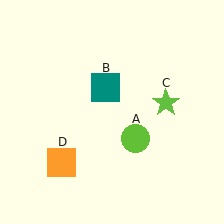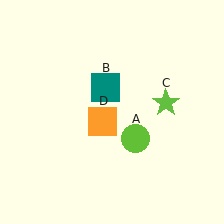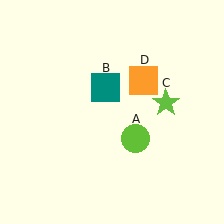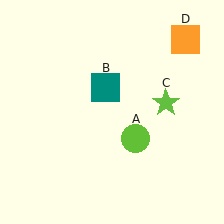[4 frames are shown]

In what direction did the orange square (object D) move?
The orange square (object D) moved up and to the right.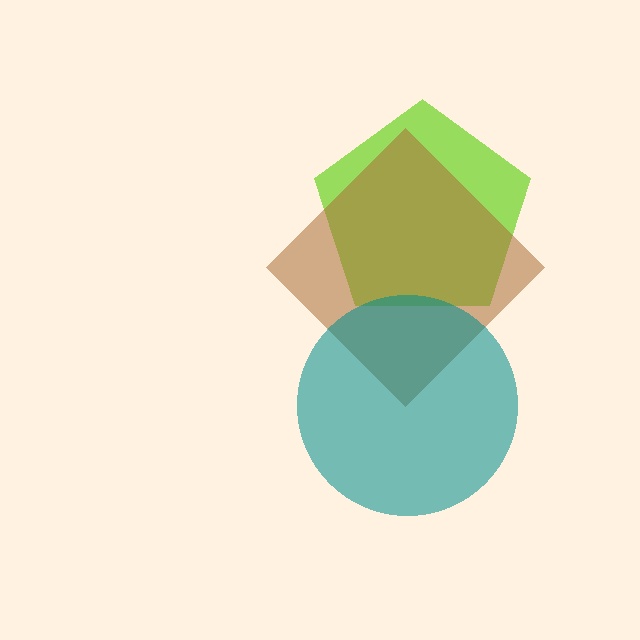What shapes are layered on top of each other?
The layered shapes are: a lime pentagon, a brown diamond, a teal circle.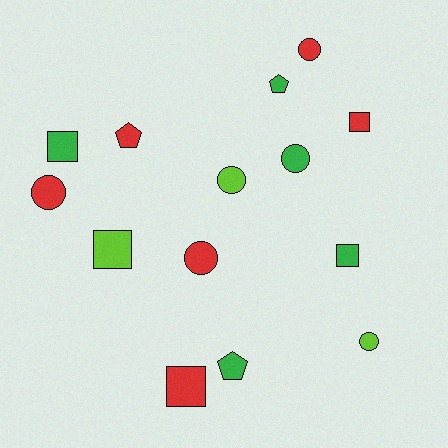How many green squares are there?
There are 2 green squares.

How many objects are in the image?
There are 14 objects.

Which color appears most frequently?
Red, with 6 objects.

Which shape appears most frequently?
Circle, with 6 objects.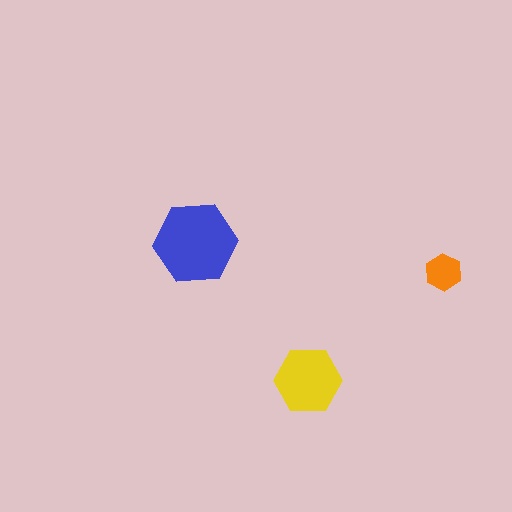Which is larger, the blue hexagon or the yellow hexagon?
The blue one.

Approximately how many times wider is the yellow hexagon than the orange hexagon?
About 2 times wider.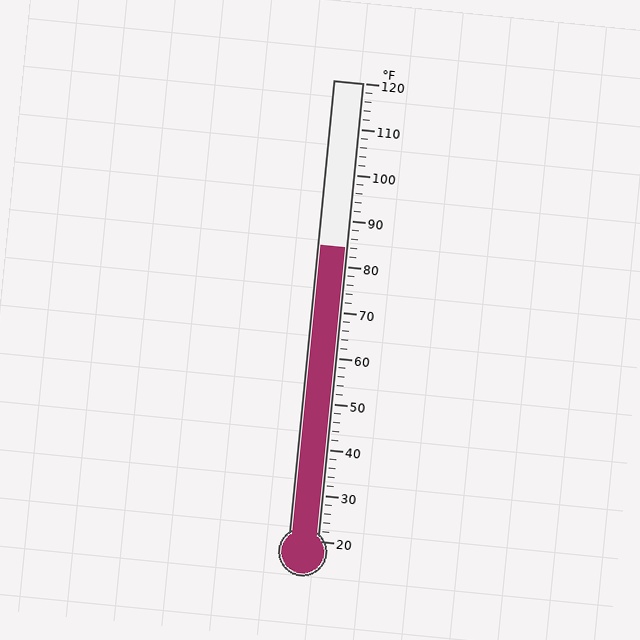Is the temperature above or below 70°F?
The temperature is above 70°F.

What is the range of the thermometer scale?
The thermometer scale ranges from 20°F to 120°F.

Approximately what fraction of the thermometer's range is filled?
The thermometer is filled to approximately 65% of its range.